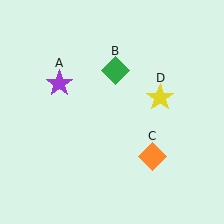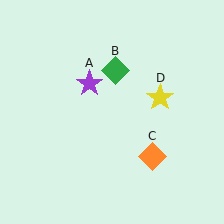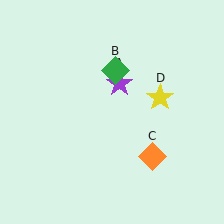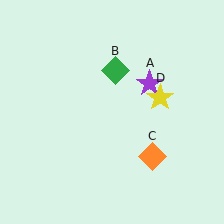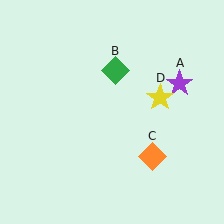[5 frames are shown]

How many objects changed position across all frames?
1 object changed position: purple star (object A).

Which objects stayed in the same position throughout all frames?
Green diamond (object B) and orange diamond (object C) and yellow star (object D) remained stationary.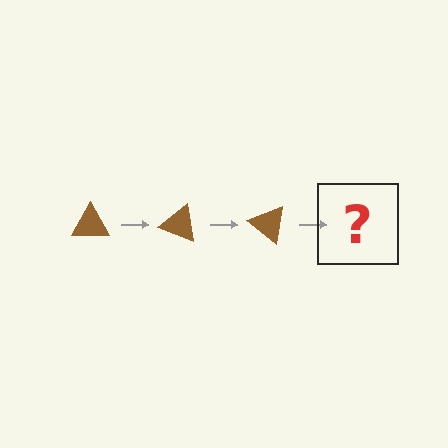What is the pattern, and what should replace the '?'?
The pattern is that the triangle rotates 20 degrees each step. The '?' should be a brown triangle rotated 60 degrees.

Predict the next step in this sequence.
The next step is a brown triangle rotated 60 degrees.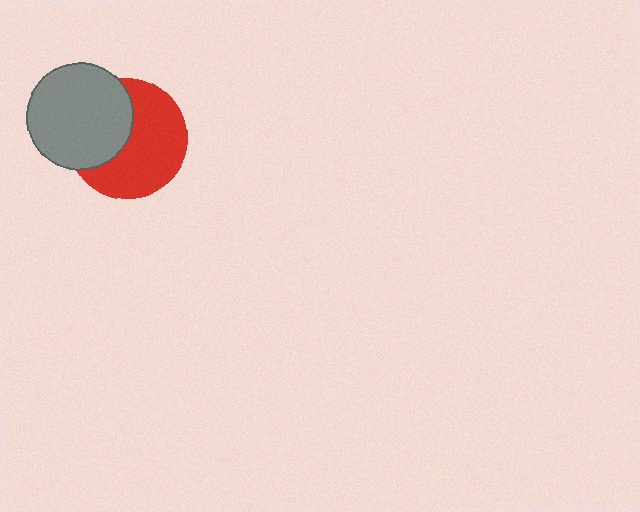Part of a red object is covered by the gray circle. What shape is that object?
It is a circle.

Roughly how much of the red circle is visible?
About half of it is visible (roughly 61%).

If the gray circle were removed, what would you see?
You would see the complete red circle.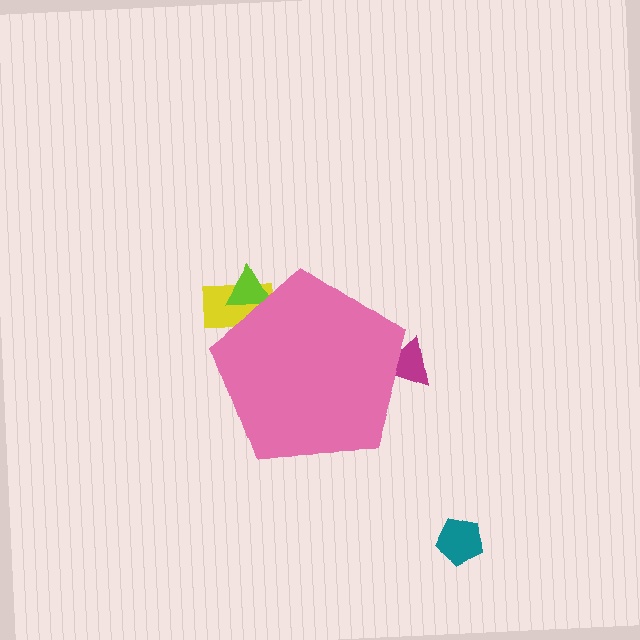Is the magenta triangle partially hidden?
Yes, the magenta triangle is partially hidden behind the pink pentagon.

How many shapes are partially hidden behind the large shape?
3 shapes are partially hidden.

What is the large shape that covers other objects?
A pink pentagon.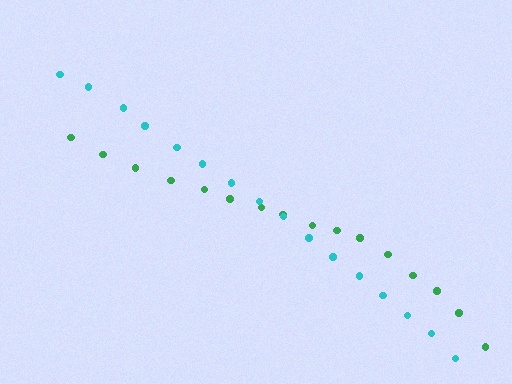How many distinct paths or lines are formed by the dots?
There are 2 distinct paths.